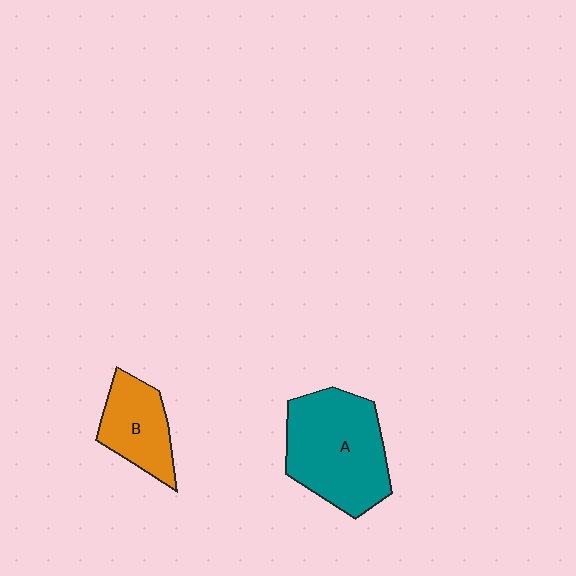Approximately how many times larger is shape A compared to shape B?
Approximately 1.8 times.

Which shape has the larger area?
Shape A (teal).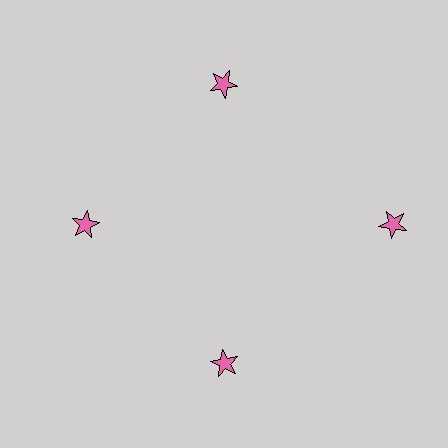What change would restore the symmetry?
The symmetry would be restored by moving it inward, back onto the ring so that all 4 stars sit at equal angles and equal distance from the center.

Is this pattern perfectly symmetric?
No. The 4 pink stars are arranged in a ring, but one element near the 3 o'clock position is pushed outward from the center, breaking the 4-fold rotational symmetry.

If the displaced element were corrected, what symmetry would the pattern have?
It would have 4-fold rotational symmetry — the pattern would map onto itself every 90 degrees.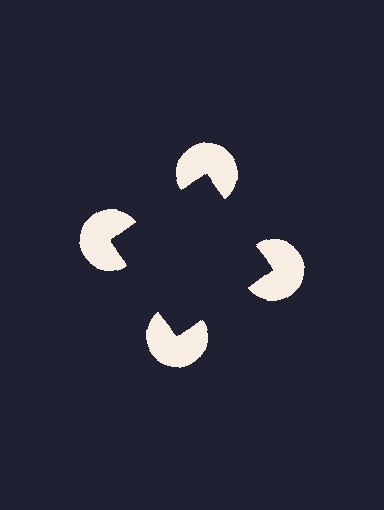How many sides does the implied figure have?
4 sides.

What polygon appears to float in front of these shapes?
An illusory square — its edges are inferred from the aligned wedge cuts in the pac-man discs, not physically drawn.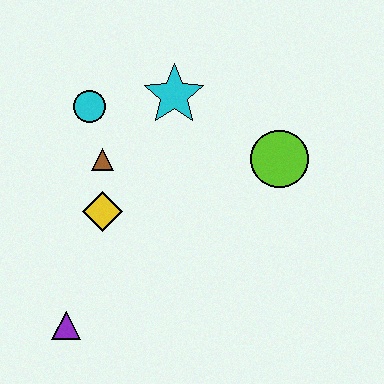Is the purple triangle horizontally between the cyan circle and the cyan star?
No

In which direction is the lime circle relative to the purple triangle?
The lime circle is to the right of the purple triangle.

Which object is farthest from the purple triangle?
The lime circle is farthest from the purple triangle.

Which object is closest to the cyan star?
The cyan circle is closest to the cyan star.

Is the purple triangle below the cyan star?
Yes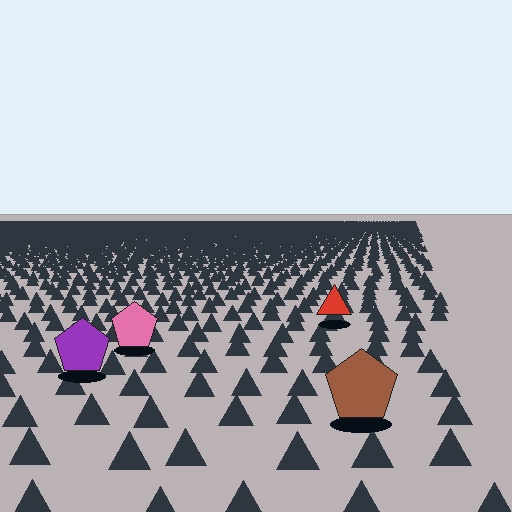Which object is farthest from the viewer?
The red triangle is farthest from the viewer. It appears smaller and the ground texture around it is denser.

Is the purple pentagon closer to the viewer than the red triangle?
Yes. The purple pentagon is closer — you can tell from the texture gradient: the ground texture is coarser near it.